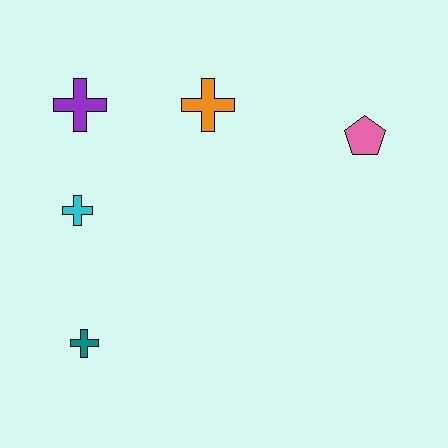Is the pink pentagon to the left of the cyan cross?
No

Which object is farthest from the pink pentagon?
The teal cross is farthest from the pink pentagon.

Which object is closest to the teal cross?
The cyan cross is closest to the teal cross.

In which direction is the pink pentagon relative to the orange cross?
The pink pentagon is to the right of the orange cross.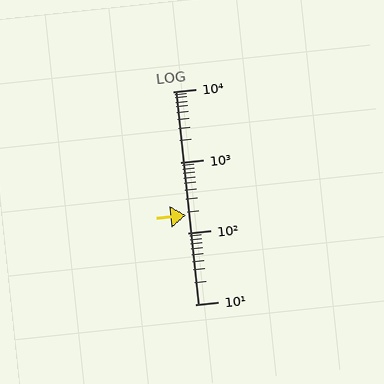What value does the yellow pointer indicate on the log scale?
The pointer indicates approximately 180.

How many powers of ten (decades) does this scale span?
The scale spans 3 decades, from 10 to 10000.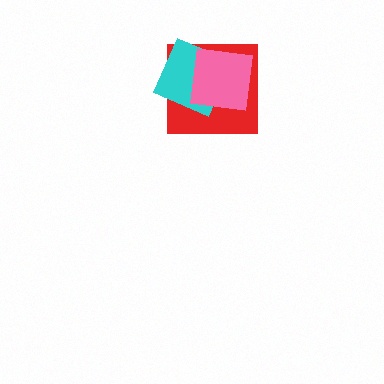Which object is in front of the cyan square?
The pink square is in front of the cyan square.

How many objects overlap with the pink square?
2 objects overlap with the pink square.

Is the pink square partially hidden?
No, no other shape covers it.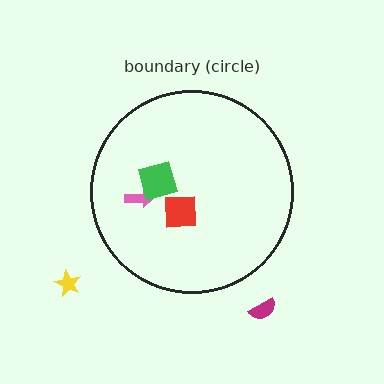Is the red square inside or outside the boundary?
Inside.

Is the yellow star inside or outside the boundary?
Outside.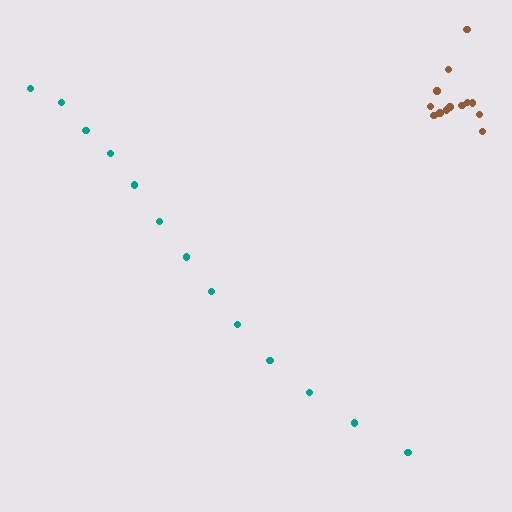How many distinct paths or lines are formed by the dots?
There are 2 distinct paths.